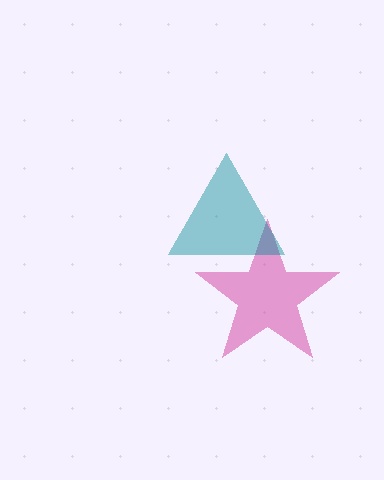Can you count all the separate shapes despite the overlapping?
Yes, there are 2 separate shapes.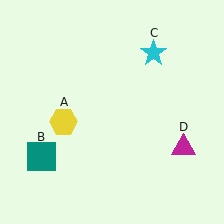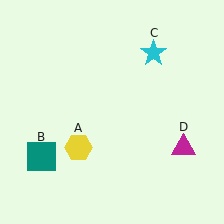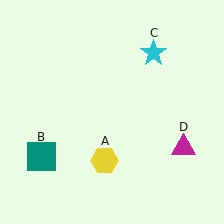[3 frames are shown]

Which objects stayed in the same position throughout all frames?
Teal square (object B) and cyan star (object C) and magenta triangle (object D) remained stationary.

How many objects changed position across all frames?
1 object changed position: yellow hexagon (object A).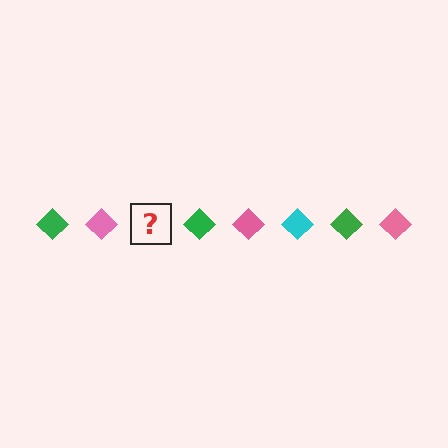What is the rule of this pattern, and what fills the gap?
The rule is that the pattern cycles through green, pink, cyan diamonds. The gap should be filled with a cyan diamond.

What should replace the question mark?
The question mark should be replaced with a cyan diamond.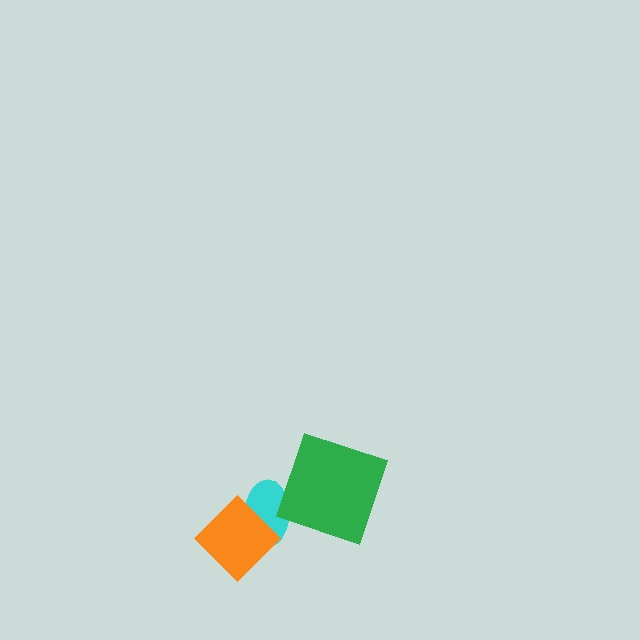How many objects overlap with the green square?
1 object overlaps with the green square.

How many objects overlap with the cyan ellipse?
2 objects overlap with the cyan ellipse.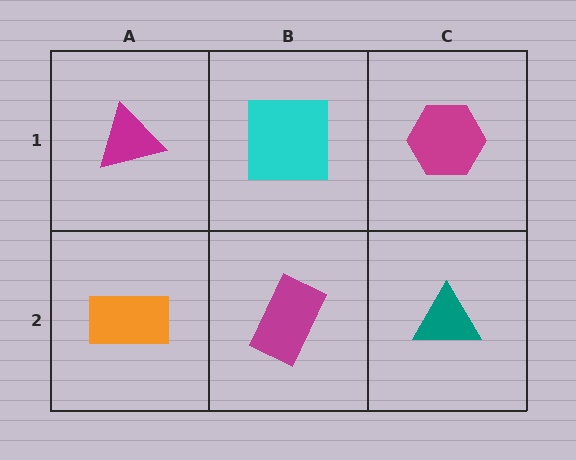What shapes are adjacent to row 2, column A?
A magenta triangle (row 1, column A), a magenta rectangle (row 2, column B).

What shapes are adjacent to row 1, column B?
A magenta rectangle (row 2, column B), a magenta triangle (row 1, column A), a magenta hexagon (row 1, column C).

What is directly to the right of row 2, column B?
A teal triangle.